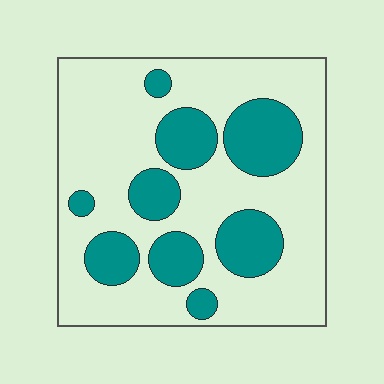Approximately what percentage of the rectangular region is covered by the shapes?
Approximately 30%.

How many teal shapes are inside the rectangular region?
9.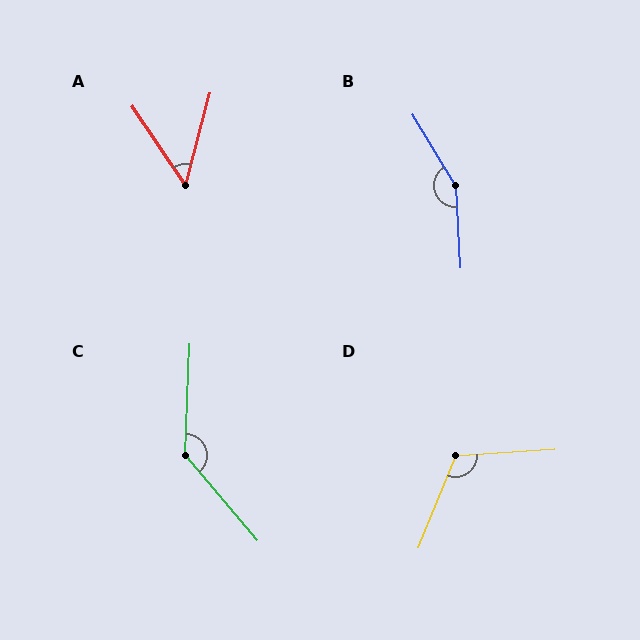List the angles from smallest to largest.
A (49°), D (116°), C (137°), B (152°).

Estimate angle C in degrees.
Approximately 137 degrees.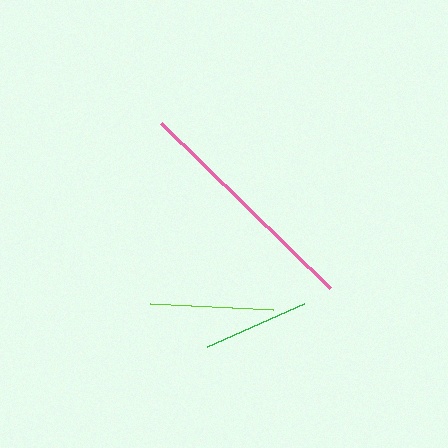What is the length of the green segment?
The green segment is approximately 106 pixels long.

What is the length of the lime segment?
The lime segment is approximately 123 pixels long.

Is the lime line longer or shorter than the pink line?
The pink line is longer than the lime line.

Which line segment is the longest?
The pink line is the longest at approximately 237 pixels.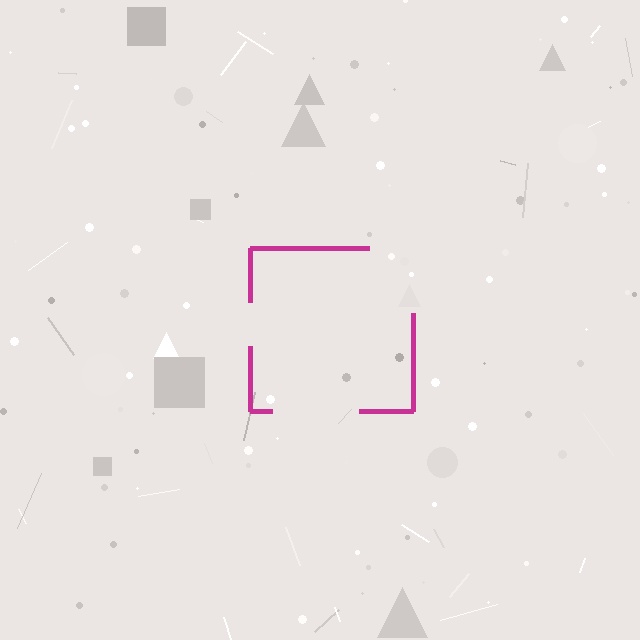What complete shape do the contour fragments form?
The contour fragments form a square.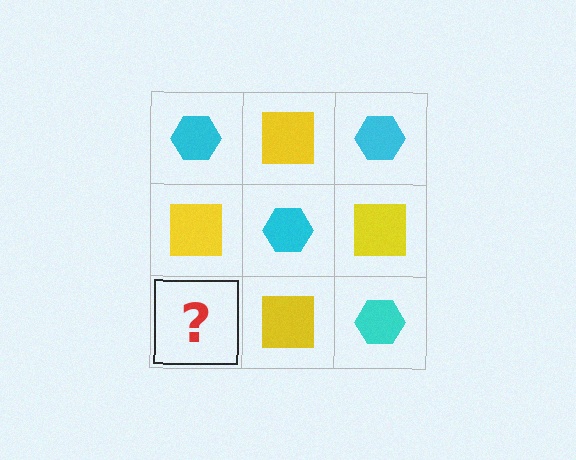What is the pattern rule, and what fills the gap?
The rule is that it alternates cyan hexagon and yellow square in a checkerboard pattern. The gap should be filled with a cyan hexagon.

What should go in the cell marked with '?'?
The missing cell should contain a cyan hexagon.